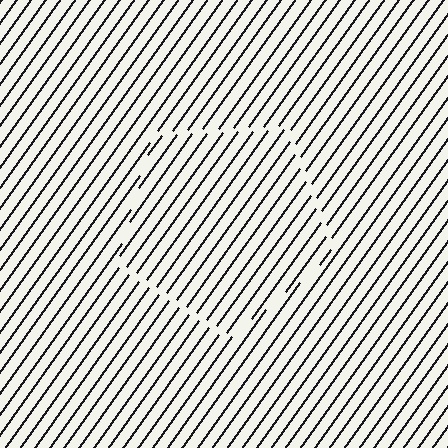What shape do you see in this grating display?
An illusory pentagon. The interior of the shape contains the same grating, shifted by half a period — the contour is defined by the phase discontinuity where line-ends from the inner and outer gratings abut.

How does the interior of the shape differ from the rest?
The interior of the shape contains the same grating, shifted by half a period — the contour is defined by the phase discontinuity where line-ends from the inner and outer gratings abut.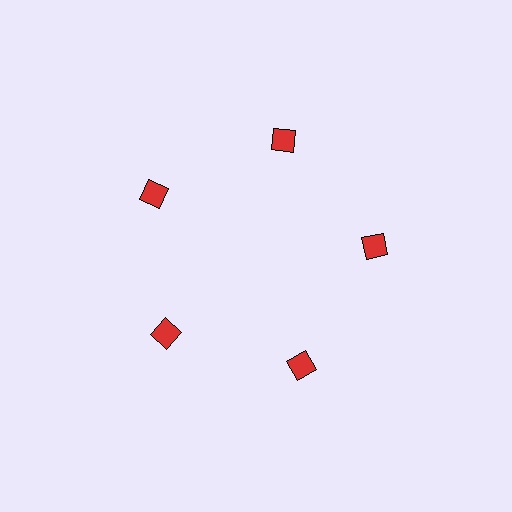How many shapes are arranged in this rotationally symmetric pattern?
There are 5 shapes, arranged in 5 groups of 1.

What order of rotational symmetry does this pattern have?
This pattern has 5-fold rotational symmetry.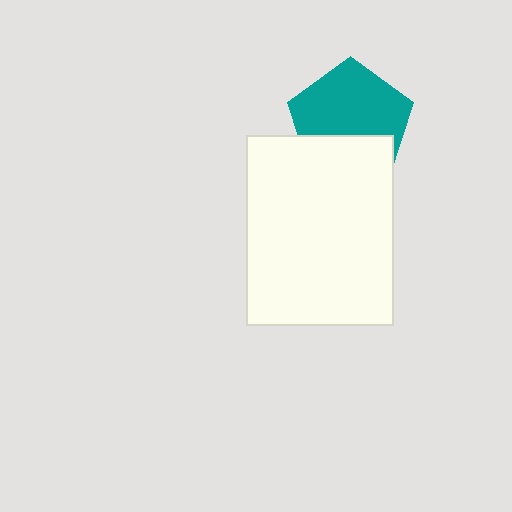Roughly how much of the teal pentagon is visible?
Most of it is visible (roughly 65%).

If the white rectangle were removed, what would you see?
You would see the complete teal pentagon.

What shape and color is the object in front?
The object in front is a white rectangle.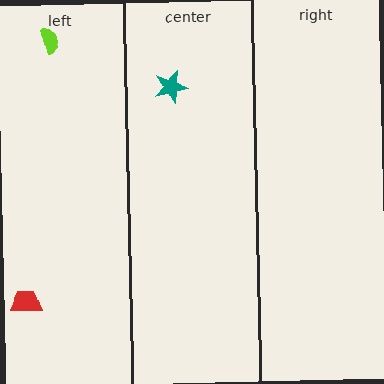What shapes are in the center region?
The teal star.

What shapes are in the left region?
The red trapezoid, the lime semicircle.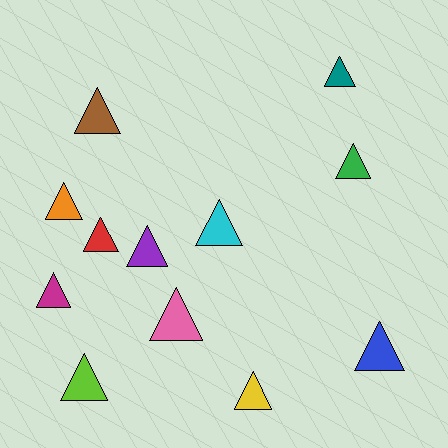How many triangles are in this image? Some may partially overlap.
There are 12 triangles.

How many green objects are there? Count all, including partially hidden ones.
There is 1 green object.